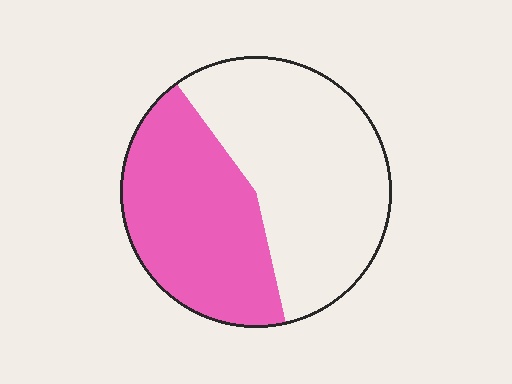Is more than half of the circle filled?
No.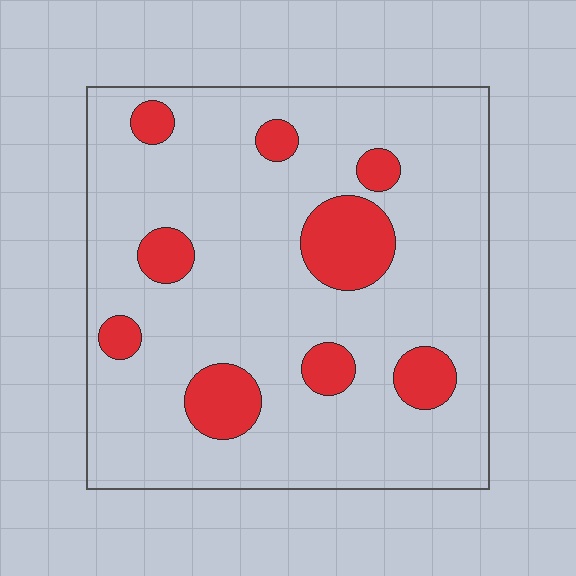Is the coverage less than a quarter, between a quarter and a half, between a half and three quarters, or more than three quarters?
Less than a quarter.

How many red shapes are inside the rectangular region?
9.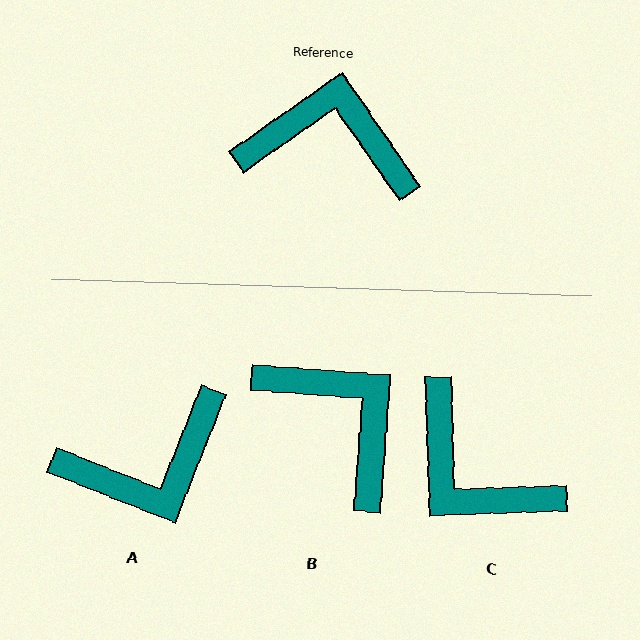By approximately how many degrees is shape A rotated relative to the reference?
Approximately 146 degrees clockwise.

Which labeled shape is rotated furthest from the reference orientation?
C, about 147 degrees away.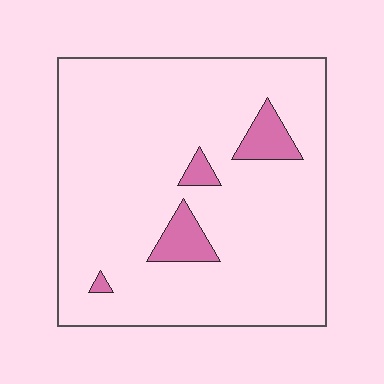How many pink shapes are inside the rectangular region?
4.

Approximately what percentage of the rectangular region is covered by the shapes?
Approximately 10%.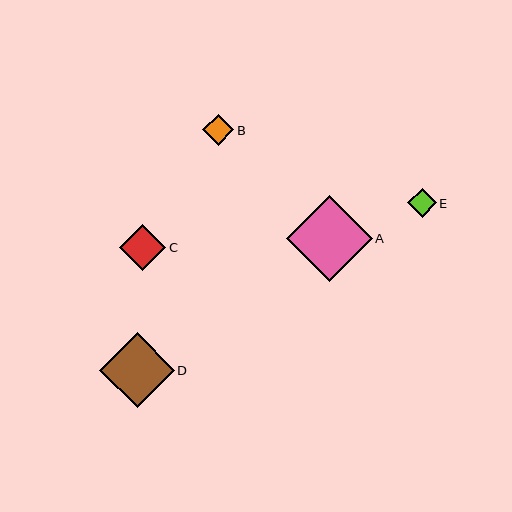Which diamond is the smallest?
Diamond E is the smallest with a size of approximately 28 pixels.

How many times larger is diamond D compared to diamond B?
Diamond D is approximately 2.4 times the size of diamond B.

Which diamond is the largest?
Diamond A is the largest with a size of approximately 85 pixels.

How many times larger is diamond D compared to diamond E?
Diamond D is approximately 2.6 times the size of diamond E.